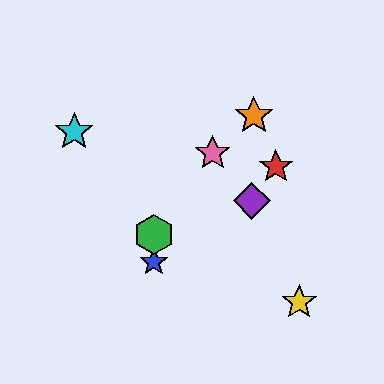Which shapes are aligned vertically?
The blue star, the green hexagon are aligned vertically.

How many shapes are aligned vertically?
2 shapes (the blue star, the green hexagon) are aligned vertically.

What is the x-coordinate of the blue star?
The blue star is at x≈154.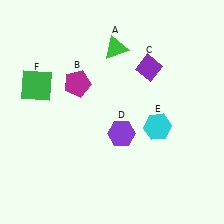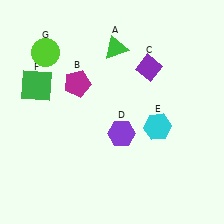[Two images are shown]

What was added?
A lime circle (G) was added in Image 2.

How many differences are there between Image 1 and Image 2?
There is 1 difference between the two images.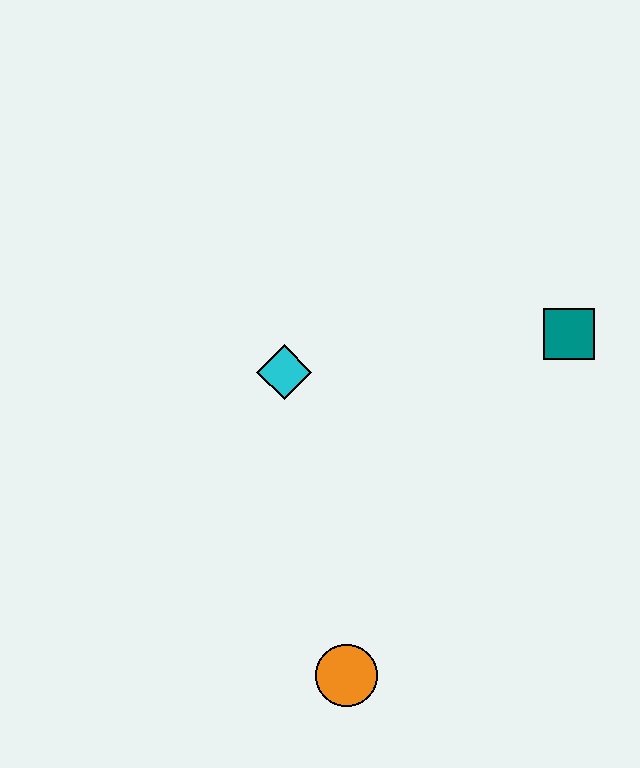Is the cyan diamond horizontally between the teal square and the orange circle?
No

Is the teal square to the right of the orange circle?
Yes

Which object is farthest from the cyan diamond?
The orange circle is farthest from the cyan diamond.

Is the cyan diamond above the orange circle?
Yes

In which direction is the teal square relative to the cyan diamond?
The teal square is to the right of the cyan diamond.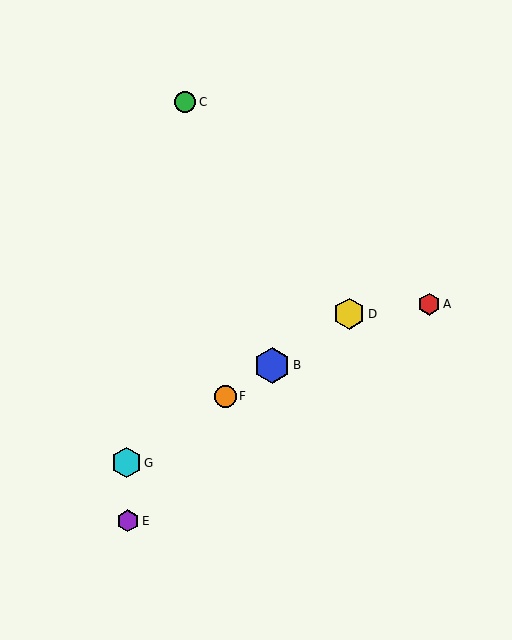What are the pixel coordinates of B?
Object B is at (272, 365).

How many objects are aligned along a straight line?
4 objects (B, D, F, G) are aligned along a straight line.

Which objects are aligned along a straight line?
Objects B, D, F, G are aligned along a straight line.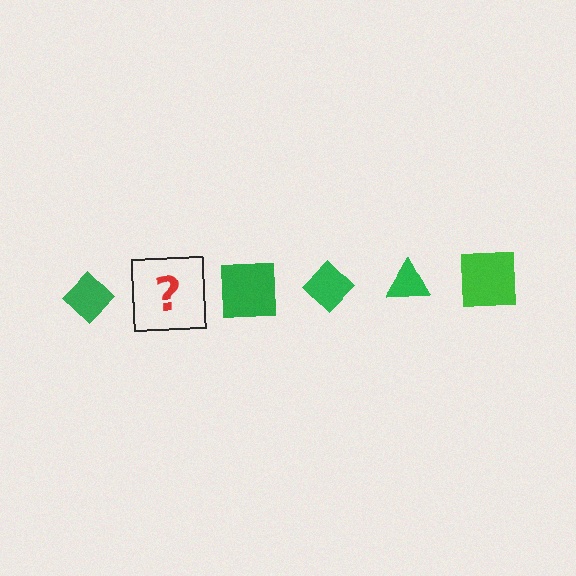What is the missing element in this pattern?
The missing element is a green triangle.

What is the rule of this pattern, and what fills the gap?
The rule is that the pattern cycles through diamond, triangle, square shapes in green. The gap should be filled with a green triangle.